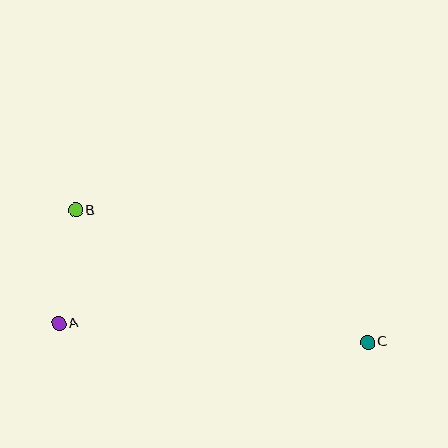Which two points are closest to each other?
Points A and B are closest to each other.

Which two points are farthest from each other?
Points B and C are farthest from each other.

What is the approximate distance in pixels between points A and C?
The distance between A and C is approximately 309 pixels.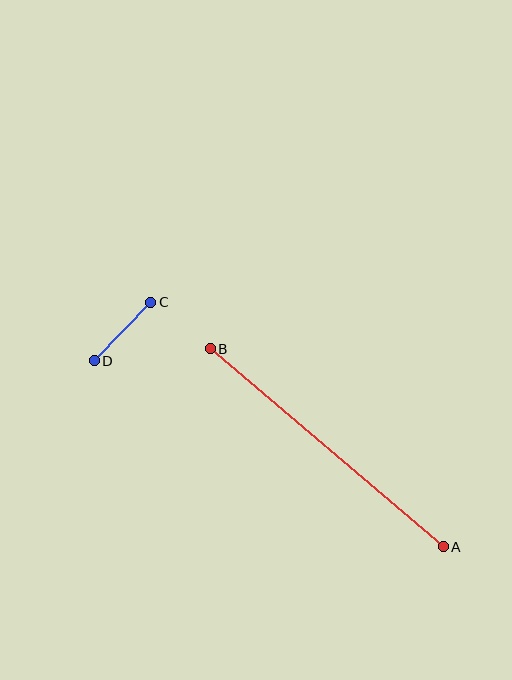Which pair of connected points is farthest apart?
Points A and B are farthest apart.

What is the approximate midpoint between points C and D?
The midpoint is at approximately (123, 332) pixels.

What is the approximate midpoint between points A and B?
The midpoint is at approximately (327, 448) pixels.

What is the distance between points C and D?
The distance is approximately 81 pixels.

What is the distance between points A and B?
The distance is approximately 306 pixels.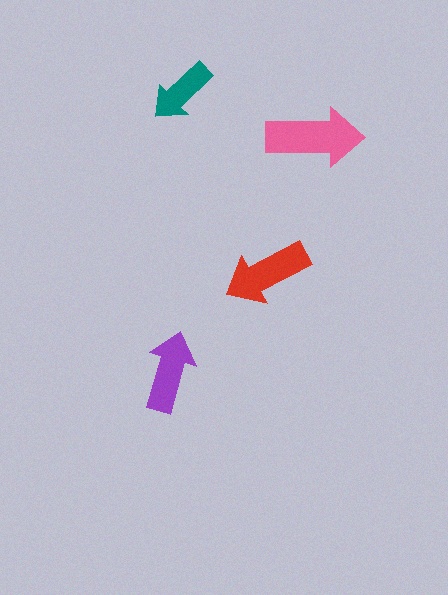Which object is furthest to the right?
The pink arrow is rightmost.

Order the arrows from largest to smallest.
the pink one, the red one, the purple one, the teal one.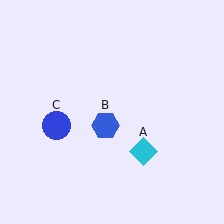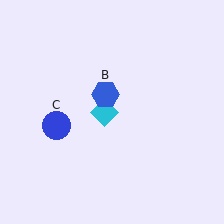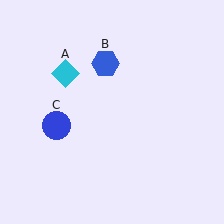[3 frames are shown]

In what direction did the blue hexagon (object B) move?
The blue hexagon (object B) moved up.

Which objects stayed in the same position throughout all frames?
Blue circle (object C) remained stationary.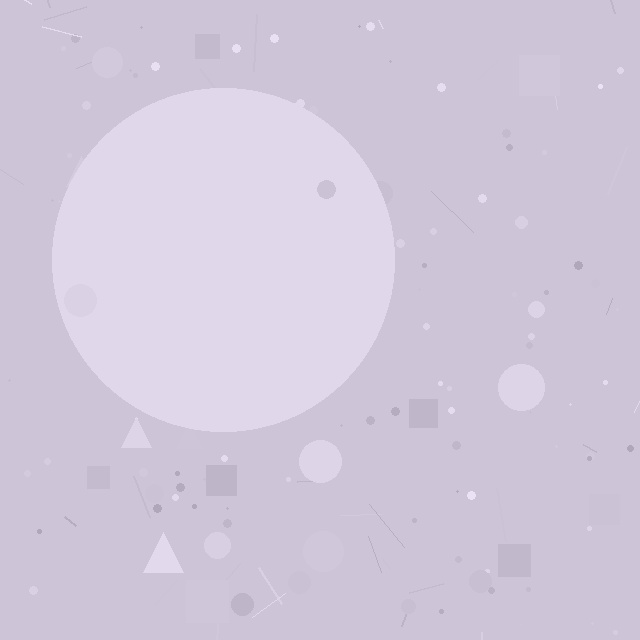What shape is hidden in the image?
A circle is hidden in the image.